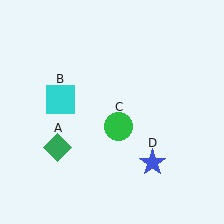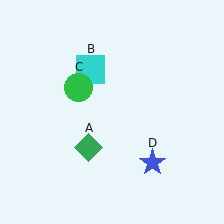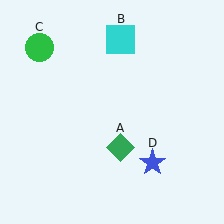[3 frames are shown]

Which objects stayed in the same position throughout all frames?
Blue star (object D) remained stationary.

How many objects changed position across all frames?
3 objects changed position: green diamond (object A), cyan square (object B), green circle (object C).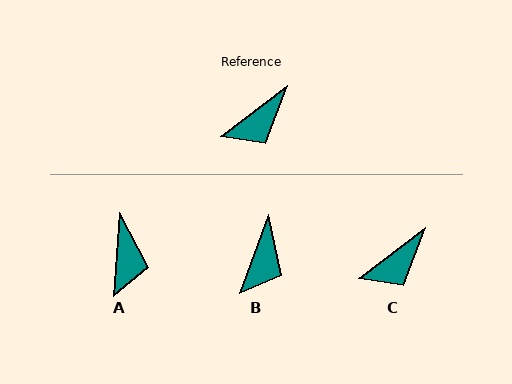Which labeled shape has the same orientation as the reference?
C.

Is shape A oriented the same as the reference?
No, it is off by about 49 degrees.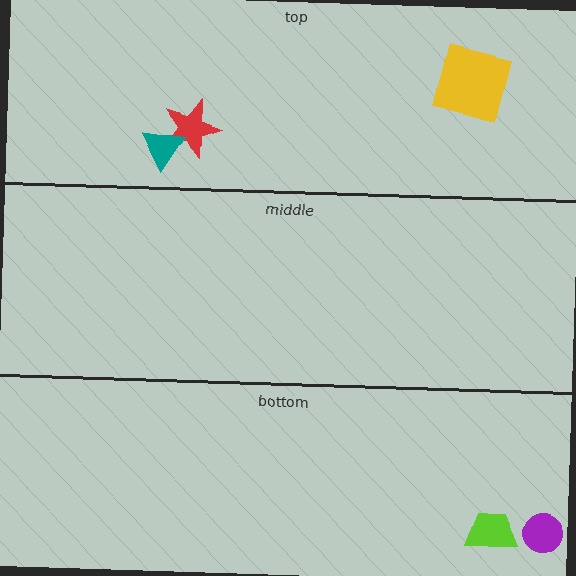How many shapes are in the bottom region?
2.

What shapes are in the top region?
The red star, the yellow square, the teal triangle.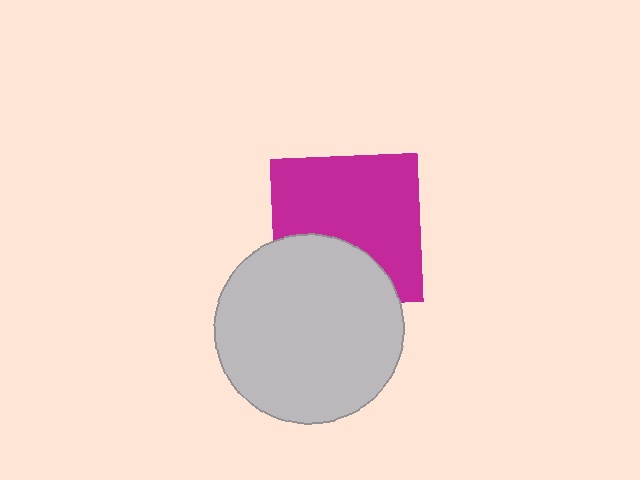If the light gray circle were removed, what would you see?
You would see the complete magenta square.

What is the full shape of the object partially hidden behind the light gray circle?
The partially hidden object is a magenta square.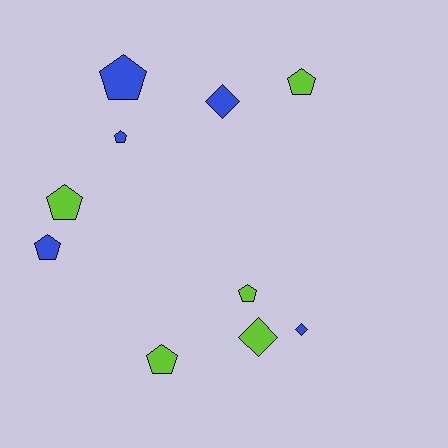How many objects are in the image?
There are 10 objects.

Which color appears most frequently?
Blue, with 5 objects.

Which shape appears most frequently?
Pentagon, with 7 objects.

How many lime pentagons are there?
There are 4 lime pentagons.